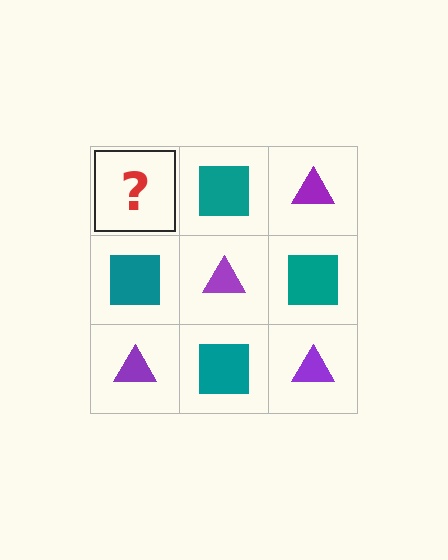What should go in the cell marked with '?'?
The missing cell should contain a purple triangle.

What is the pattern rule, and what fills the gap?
The rule is that it alternates purple triangle and teal square in a checkerboard pattern. The gap should be filled with a purple triangle.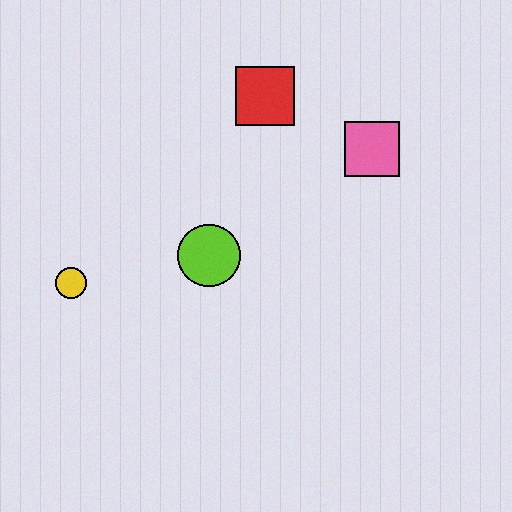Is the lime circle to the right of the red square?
No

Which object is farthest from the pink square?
The yellow circle is farthest from the pink square.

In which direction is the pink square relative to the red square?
The pink square is to the right of the red square.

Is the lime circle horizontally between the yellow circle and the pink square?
Yes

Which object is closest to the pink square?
The red square is closest to the pink square.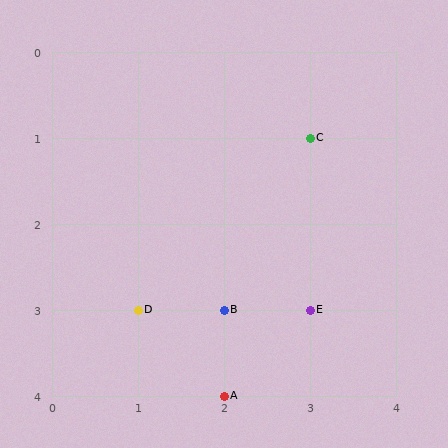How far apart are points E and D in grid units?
Points E and D are 2 columns apart.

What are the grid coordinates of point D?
Point D is at grid coordinates (1, 3).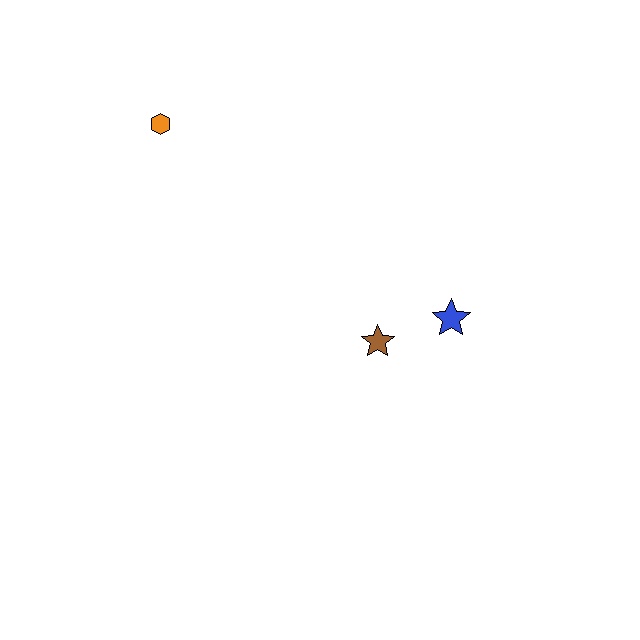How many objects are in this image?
There are 3 objects.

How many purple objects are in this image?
There are no purple objects.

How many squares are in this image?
There are no squares.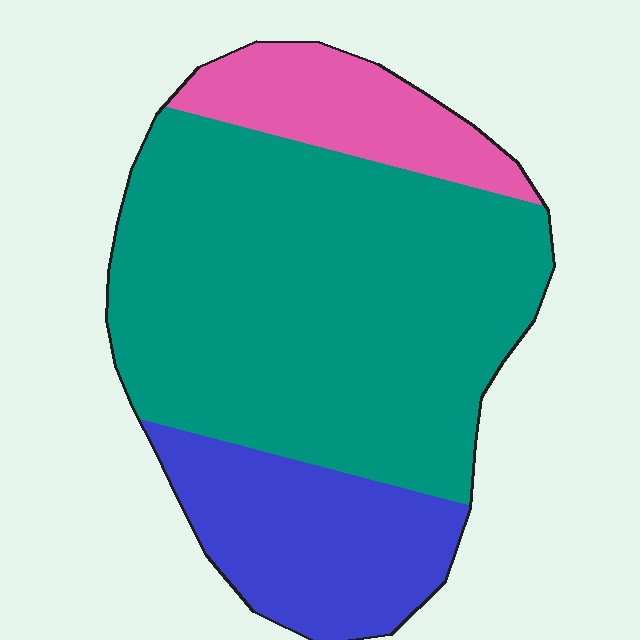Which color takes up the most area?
Teal, at roughly 65%.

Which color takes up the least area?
Pink, at roughly 15%.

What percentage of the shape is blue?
Blue takes up between a sixth and a third of the shape.